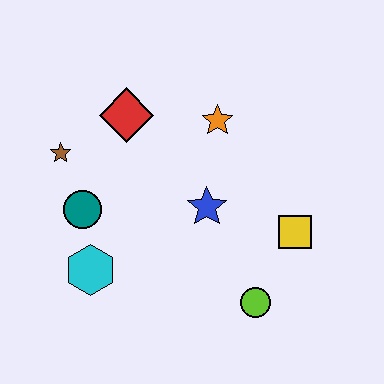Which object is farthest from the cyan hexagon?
The yellow square is farthest from the cyan hexagon.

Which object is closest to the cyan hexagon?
The teal circle is closest to the cyan hexagon.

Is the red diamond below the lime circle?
No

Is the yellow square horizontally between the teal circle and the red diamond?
No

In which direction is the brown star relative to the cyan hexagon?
The brown star is above the cyan hexagon.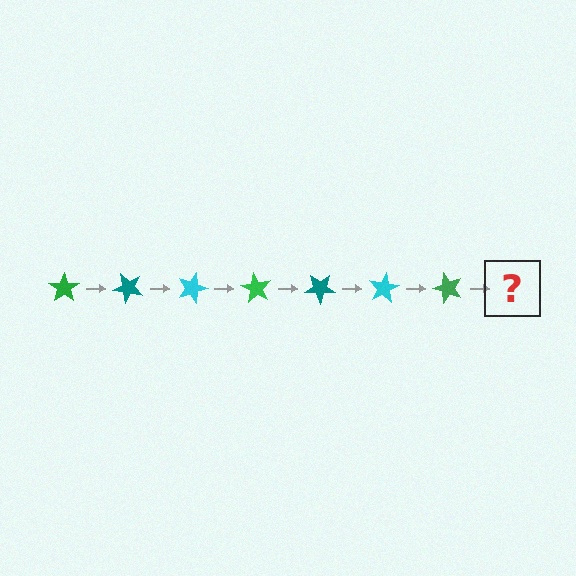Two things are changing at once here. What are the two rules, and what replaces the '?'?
The two rules are that it rotates 45 degrees each step and the color cycles through green, teal, and cyan. The '?' should be a teal star, rotated 315 degrees from the start.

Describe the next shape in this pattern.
It should be a teal star, rotated 315 degrees from the start.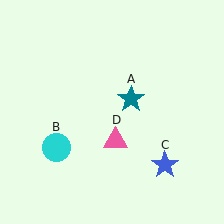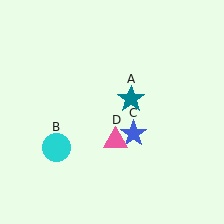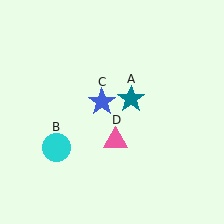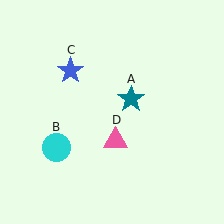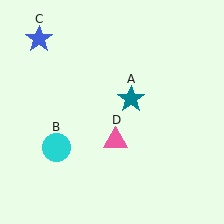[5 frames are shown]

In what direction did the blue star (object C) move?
The blue star (object C) moved up and to the left.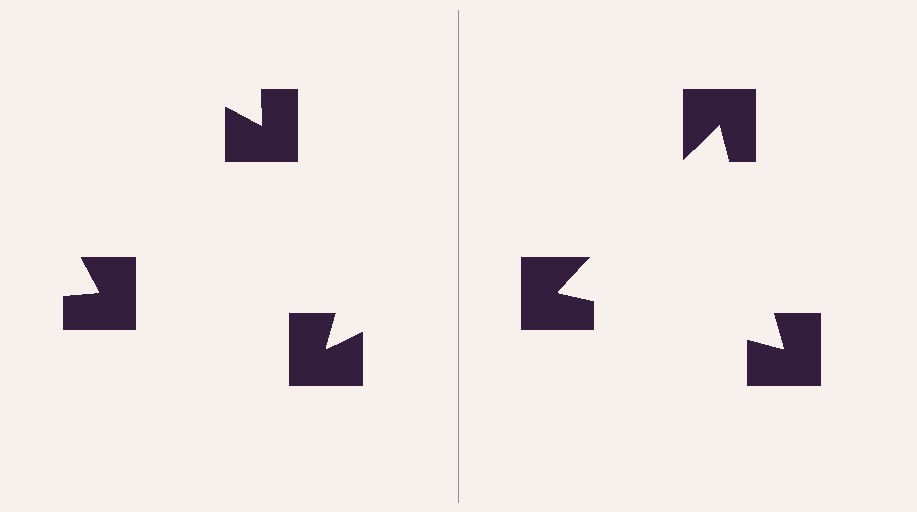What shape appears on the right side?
An illusory triangle.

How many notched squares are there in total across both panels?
6 — 3 on each side.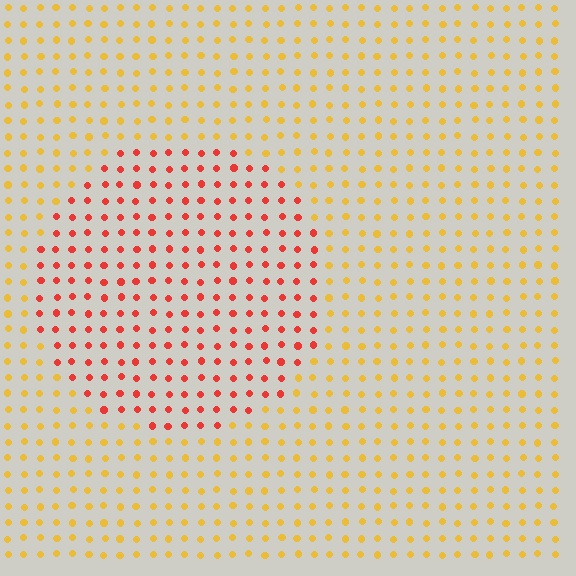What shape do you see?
I see a circle.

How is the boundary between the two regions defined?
The boundary is defined purely by a slight shift in hue (about 44 degrees). Spacing, size, and orientation are identical on both sides.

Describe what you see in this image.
The image is filled with small yellow elements in a uniform arrangement. A circle-shaped region is visible where the elements are tinted to a slightly different hue, forming a subtle color boundary.